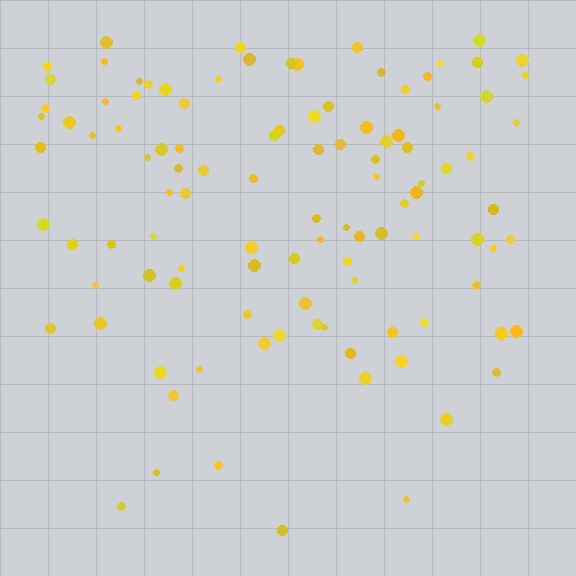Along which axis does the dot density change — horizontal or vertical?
Vertical.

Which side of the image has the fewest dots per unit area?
The bottom.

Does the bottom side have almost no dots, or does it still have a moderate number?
Still a moderate number, just noticeably fewer than the top.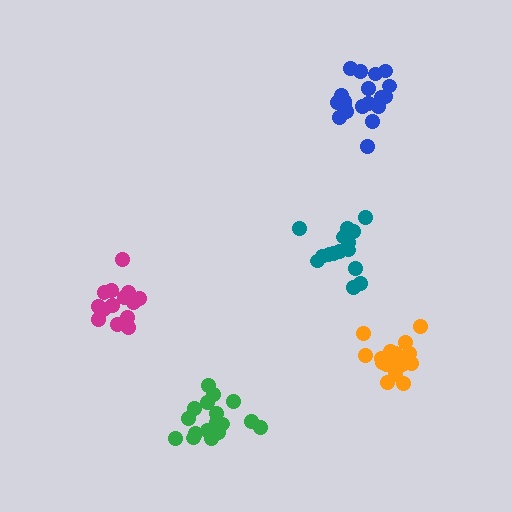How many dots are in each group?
Group 1: 15 dots, Group 2: 19 dots, Group 3: 17 dots, Group 4: 15 dots, Group 5: 18 dots (84 total).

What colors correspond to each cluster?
The clusters are colored: teal, blue, green, magenta, orange.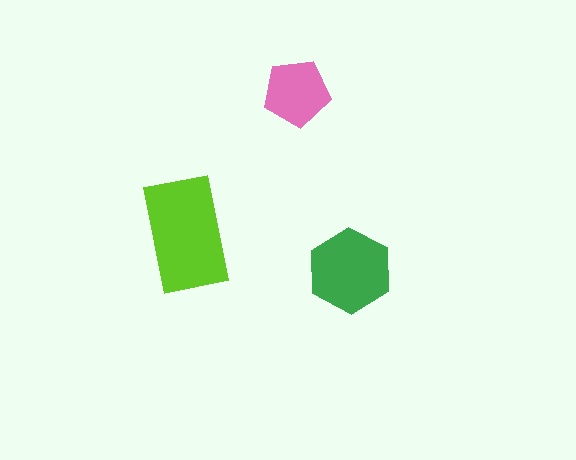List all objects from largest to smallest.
The lime rectangle, the green hexagon, the pink pentagon.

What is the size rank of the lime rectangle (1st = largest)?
1st.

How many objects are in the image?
There are 3 objects in the image.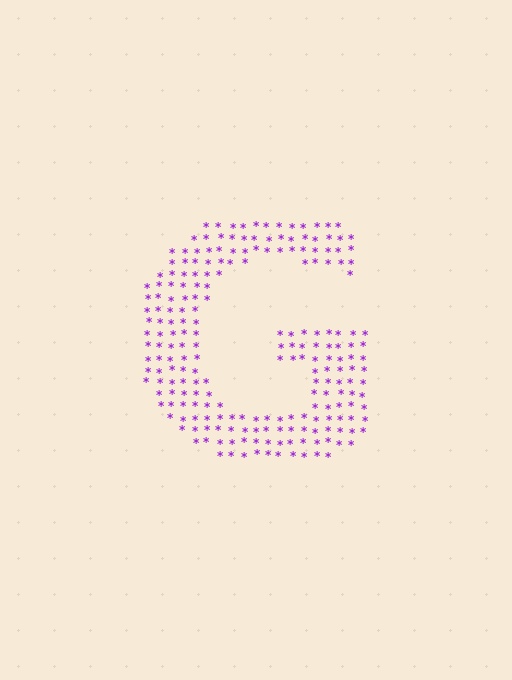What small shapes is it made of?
It is made of small asterisks.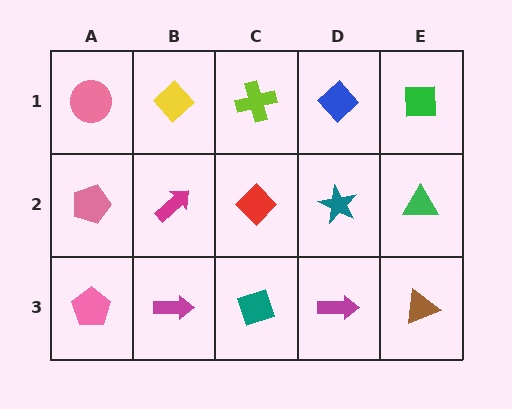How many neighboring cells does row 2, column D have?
4.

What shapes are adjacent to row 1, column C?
A red diamond (row 2, column C), a yellow diamond (row 1, column B), a blue diamond (row 1, column D).